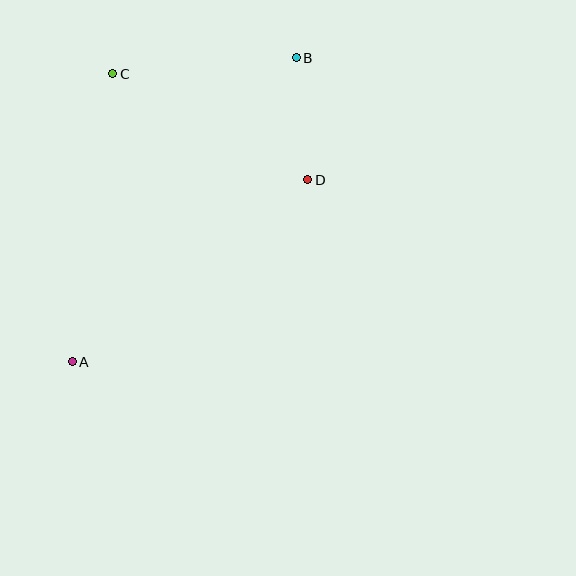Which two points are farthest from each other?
Points A and B are farthest from each other.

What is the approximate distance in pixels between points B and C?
The distance between B and C is approximately 184 pixels.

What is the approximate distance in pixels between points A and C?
The distance between A and C is approximately 291 pixels.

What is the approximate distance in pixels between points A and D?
The distance between A and D is approximately 298 pixels.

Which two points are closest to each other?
Points B and D are closest to each other.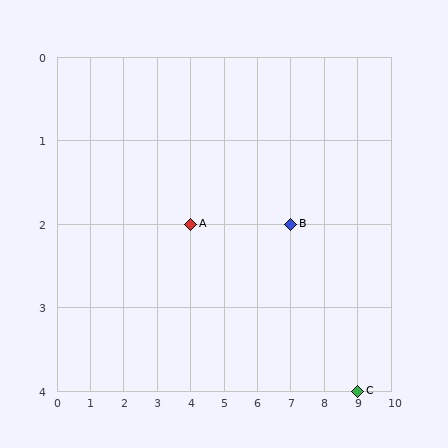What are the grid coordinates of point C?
Point C is at grid coordinates (9, 4).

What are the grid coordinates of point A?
Point A is at grid coordinates (4, 2).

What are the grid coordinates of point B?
Point B is at grid coordinates (7, 2).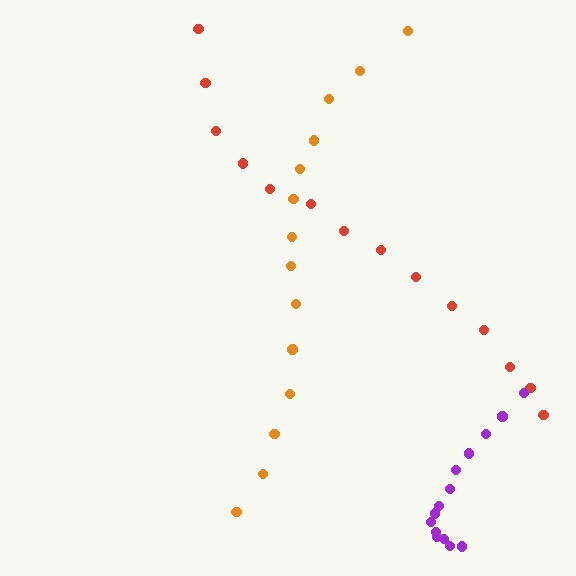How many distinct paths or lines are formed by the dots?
There are 3 distinct paths.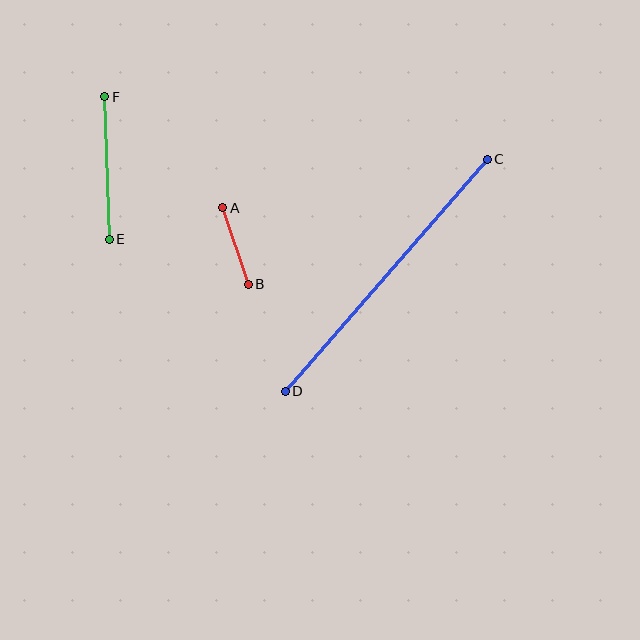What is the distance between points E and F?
The distance is approximately 143 pixels.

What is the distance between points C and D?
The distance is approximately 308 pixels.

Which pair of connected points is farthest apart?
Points C and D are farthest apart.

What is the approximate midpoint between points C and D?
The midpoint is at approximately (386, 275) pixels.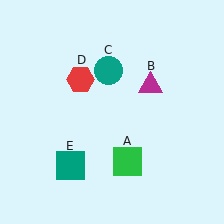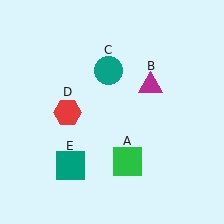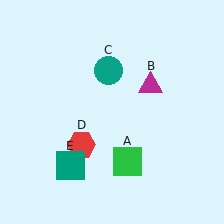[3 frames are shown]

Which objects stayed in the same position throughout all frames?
Green square (object A) and magenta triangle (object B) and teal circle (object C) and teal square (object E) remained stationary.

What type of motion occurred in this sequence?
The red hexagon (object D) rotated counterclockwise around the center of the scene.